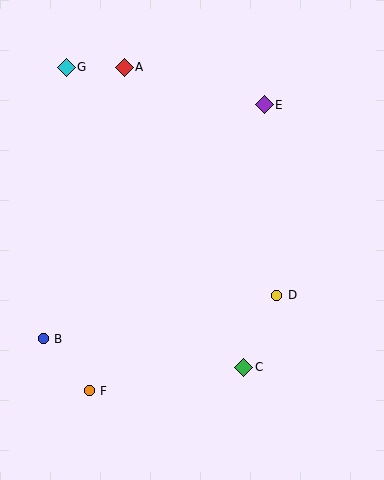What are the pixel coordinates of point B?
Point B is at (43, 339).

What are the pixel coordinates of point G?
Point G is at (66, 67).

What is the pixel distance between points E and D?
The distance between E and D is 191 pixels.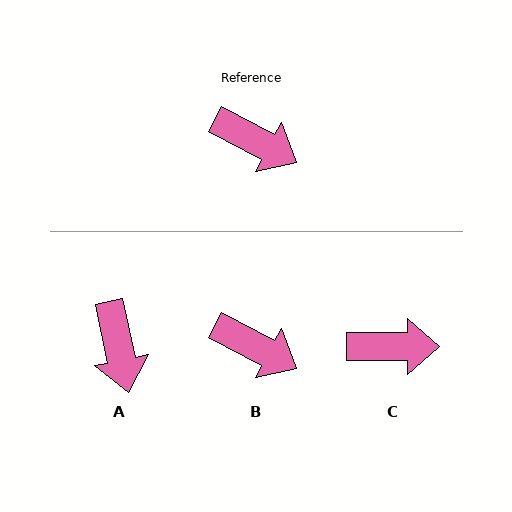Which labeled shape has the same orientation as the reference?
B.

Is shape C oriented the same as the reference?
No, it is off by about 28 degrees.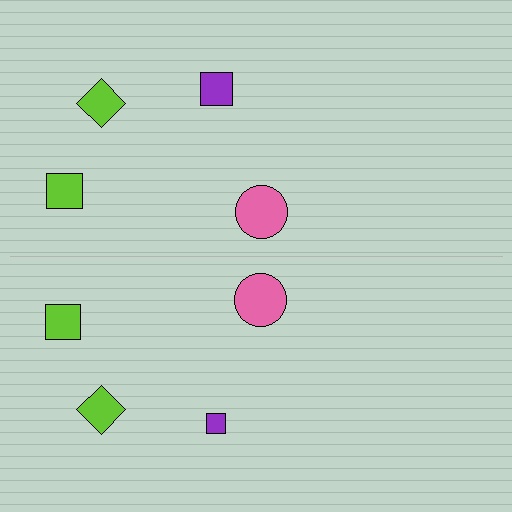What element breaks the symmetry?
The purple square on the bottom side has a different size than its mirror counterpart.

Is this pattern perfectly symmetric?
No, the pattern is not perfectly symmetric. The purple square on the bottom side has a different size than its mirror counterpart.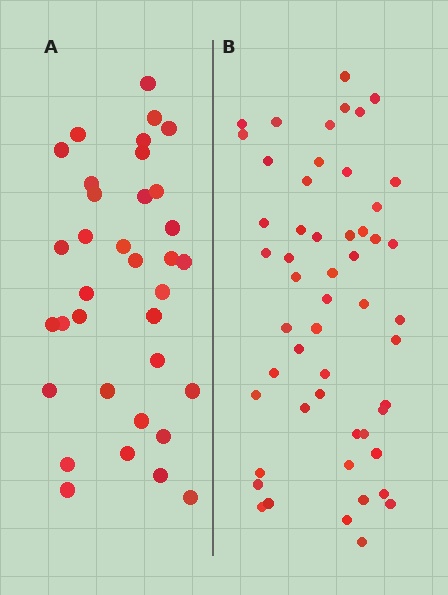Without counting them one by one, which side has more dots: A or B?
Region B (the right region) has more dots.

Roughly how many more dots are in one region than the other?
Region B has approximately 20 more dots than region A.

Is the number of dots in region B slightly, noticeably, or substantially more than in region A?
Region B has substantially more. The ratio is roughly 1.5 to 1.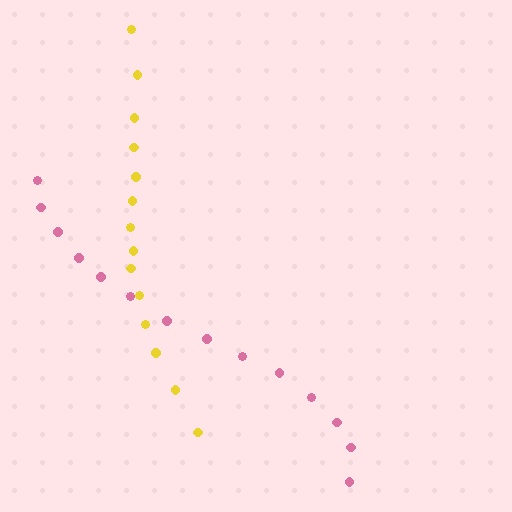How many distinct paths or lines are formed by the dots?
There are 2 distinct paths.